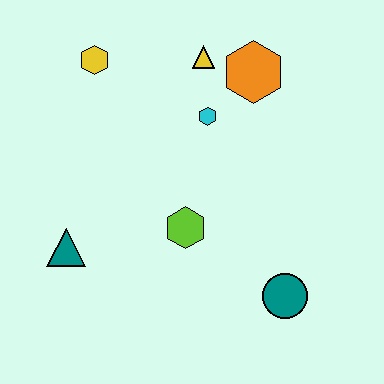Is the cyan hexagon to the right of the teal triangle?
Yes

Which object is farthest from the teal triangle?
The orange hexagon is farthest from the teal triangle.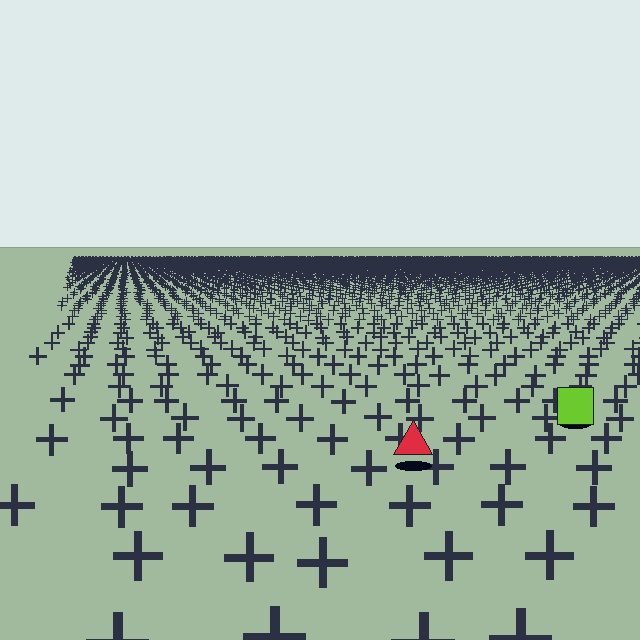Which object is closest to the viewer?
The red triangle is closest. The texture marks near it are larger and more spread out.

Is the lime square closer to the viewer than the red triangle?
No. The red triangle is closer — you can tell from the texture gradient: the ground texture is coarser near it.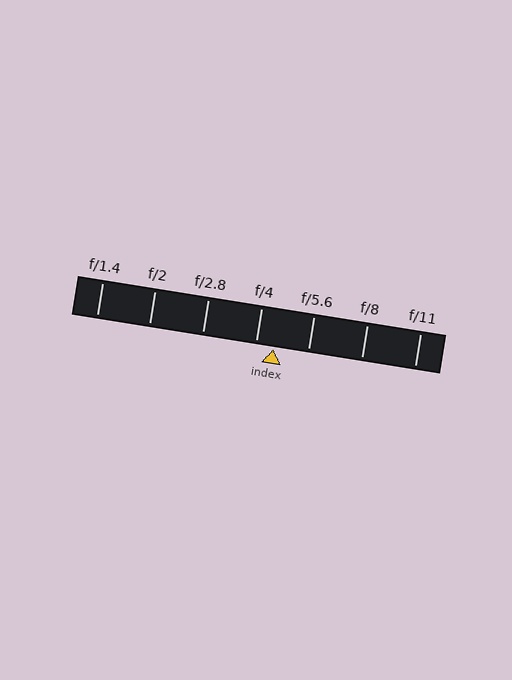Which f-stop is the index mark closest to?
The index mark is closest to f/4.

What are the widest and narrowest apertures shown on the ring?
The widest aperture shown is f/1.4 and the narrowest is f/11.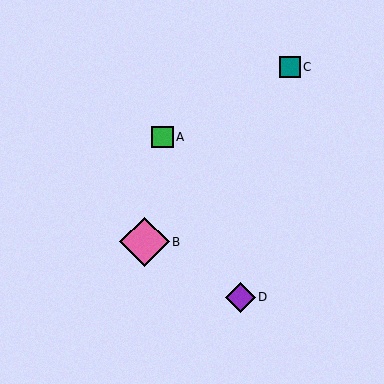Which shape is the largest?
The pink diamond (labeled B) is the largest.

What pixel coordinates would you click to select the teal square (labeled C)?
Click at (290, 67) to select the teal square C.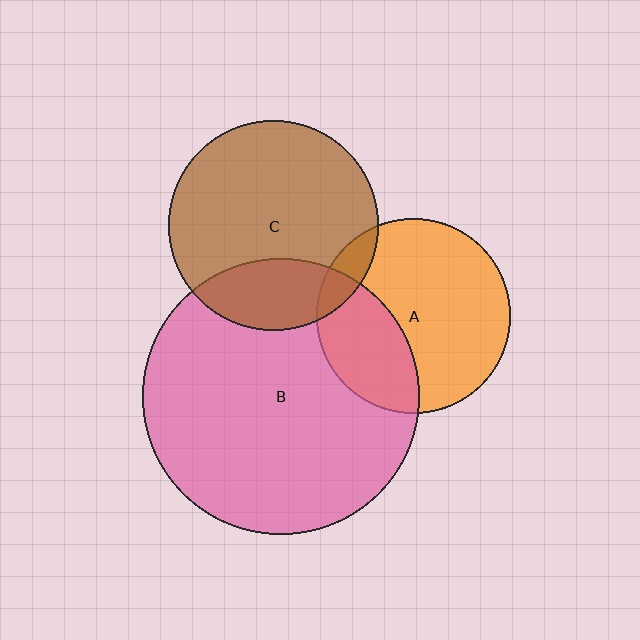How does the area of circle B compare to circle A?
Approximately 2.0 times.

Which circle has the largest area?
Circle B (pink).